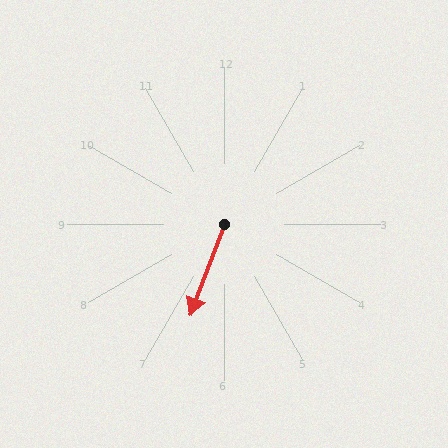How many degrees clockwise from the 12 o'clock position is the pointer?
Approximately 201 degrees.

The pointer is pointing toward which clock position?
Roughly 7 o'clock.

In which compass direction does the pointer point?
South.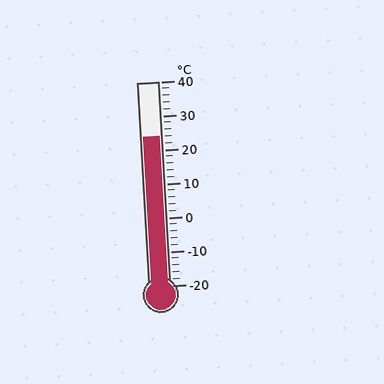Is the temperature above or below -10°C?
The temperature is above -10°C.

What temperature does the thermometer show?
The thermometer shows approximately 24°C.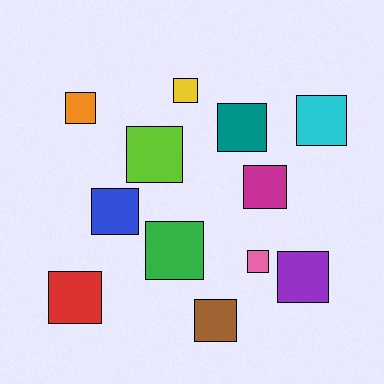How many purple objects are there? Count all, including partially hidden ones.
There is 1 purple object.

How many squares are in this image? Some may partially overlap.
There are 12 squares.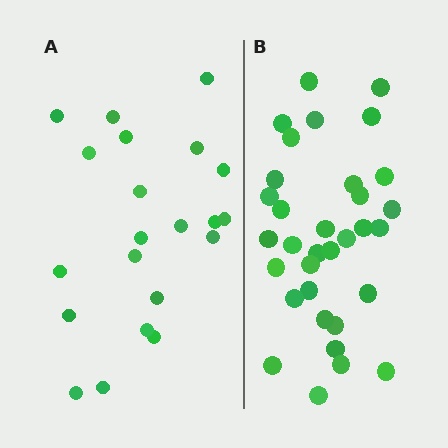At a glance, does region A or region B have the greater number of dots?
Region B (the right region) has more dots.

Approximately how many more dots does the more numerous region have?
Region B has roughly 12 or so more dots than region A.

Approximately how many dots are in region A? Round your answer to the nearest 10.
About 20 dots. (The exact count is 21, which rounds to 20.)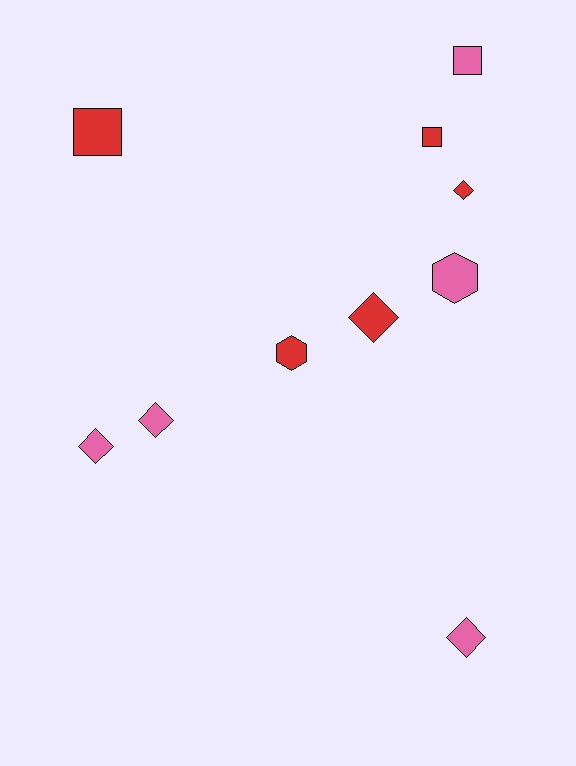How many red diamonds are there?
There are 2 red diamonds.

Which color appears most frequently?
Red, with 5 objects.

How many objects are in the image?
There are 10 objects.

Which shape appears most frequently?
Diamond, with 5 objects.